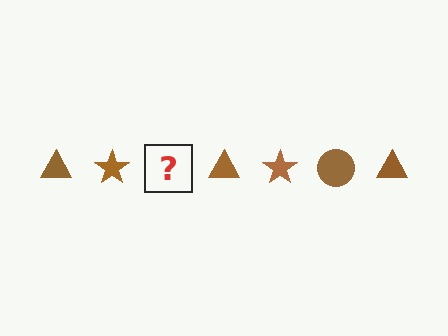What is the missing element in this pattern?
The missing element is a brown circle.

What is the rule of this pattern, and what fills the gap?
The rule is that the pattern cycles through triangle, star, circle shapes in brown. The gap should be filled with a brown circle.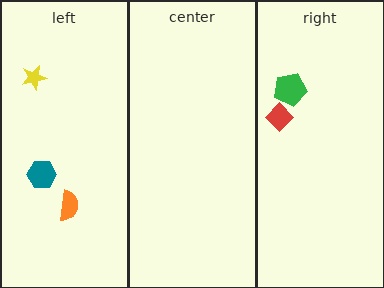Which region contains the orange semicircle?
The left region.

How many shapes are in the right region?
2.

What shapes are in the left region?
The yellow star, the teal hexagon, the orange semicircle.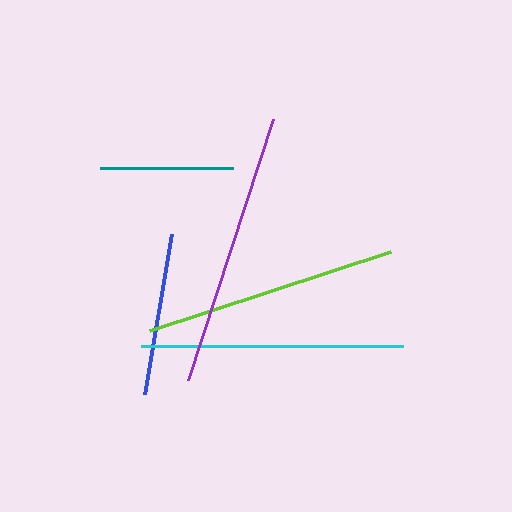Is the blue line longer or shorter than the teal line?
The blue line is longer than the teal line.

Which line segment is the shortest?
The teal line is the shortest at approximately 133 pixels.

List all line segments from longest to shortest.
From longest to shortest: purple, cyan, lime, blue, teal.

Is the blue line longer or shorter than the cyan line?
The cyan line is longer than the blue line.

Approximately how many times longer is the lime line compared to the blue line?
The lime line is approximately 1.6 times the length of the blue line.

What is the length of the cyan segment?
The cyan segment is approximately 262 pixels long.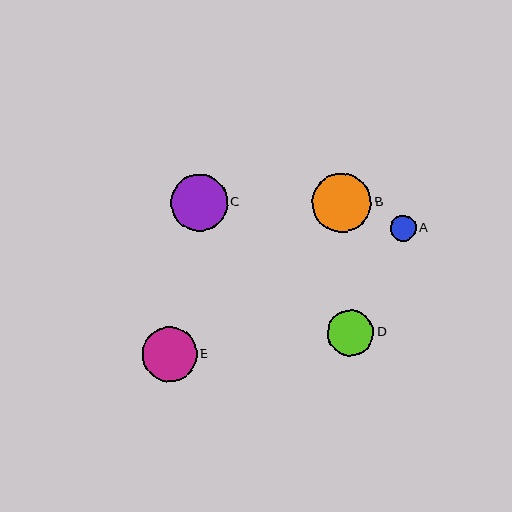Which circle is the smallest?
Circle A is the smallest with a size of approximately 25 pixels.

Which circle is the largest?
Circle B is the largest with a size of approximately 59 pixels.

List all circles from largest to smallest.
From largest to smallest: B, C, E, D, A.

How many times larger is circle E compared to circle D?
Circle E is approximately 1.2 times the size of circle D.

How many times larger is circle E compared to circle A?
Circle E is approximately 2.1 times the size of circle A.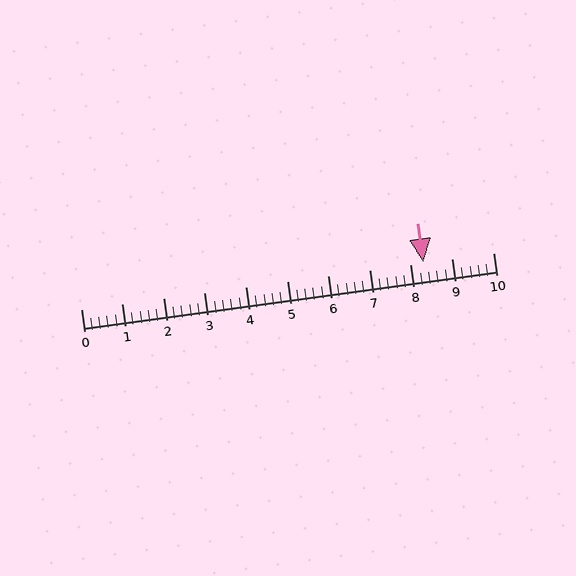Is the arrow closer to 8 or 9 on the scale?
The arrow is closer to 8.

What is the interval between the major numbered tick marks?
The major tick marks are spaced 1 units apart.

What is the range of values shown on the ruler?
The ruler shows values from 0 to 10.